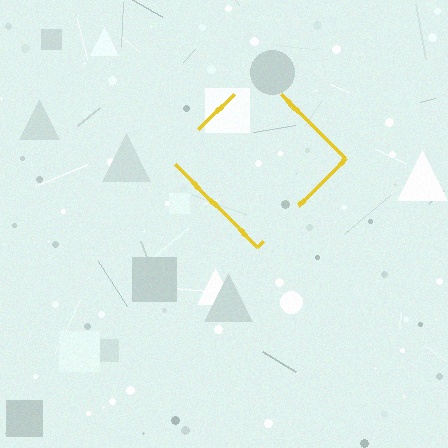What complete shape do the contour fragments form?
The contour fragments form a diamond.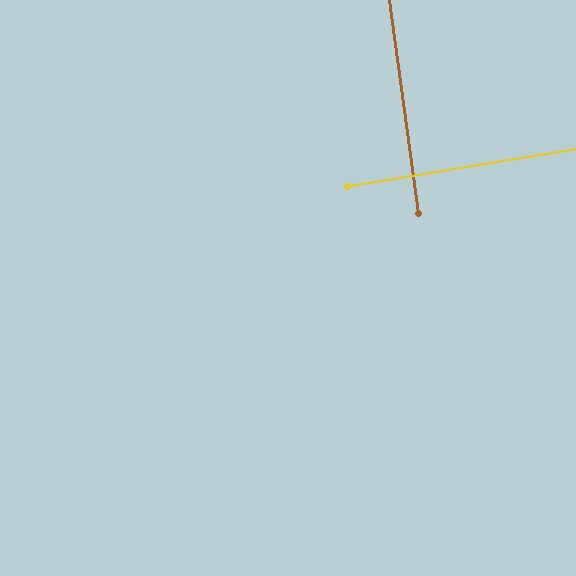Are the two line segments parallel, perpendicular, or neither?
Perpendicular — they meet at approximately 88°.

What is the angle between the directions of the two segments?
Approximately 88 degrees.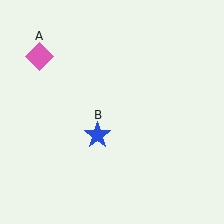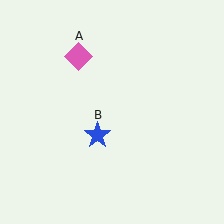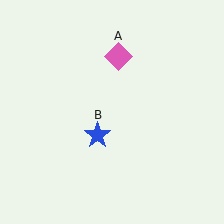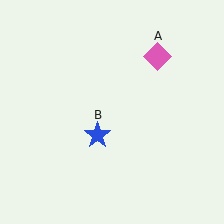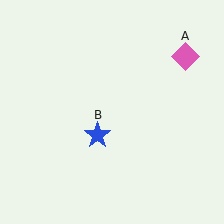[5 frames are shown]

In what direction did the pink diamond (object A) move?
The pink diamond (object A) moved right.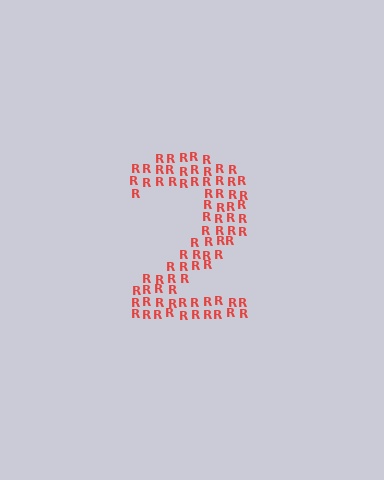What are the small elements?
The small elements are letter R's.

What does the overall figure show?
The overall figure shows the digit 2.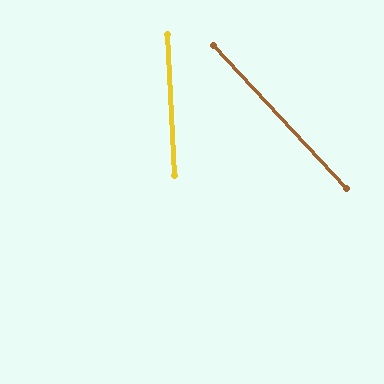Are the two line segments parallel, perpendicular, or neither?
Neither parallel nor perpendicular — they differ by about 40°.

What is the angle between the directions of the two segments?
Approximately 40 degrees.